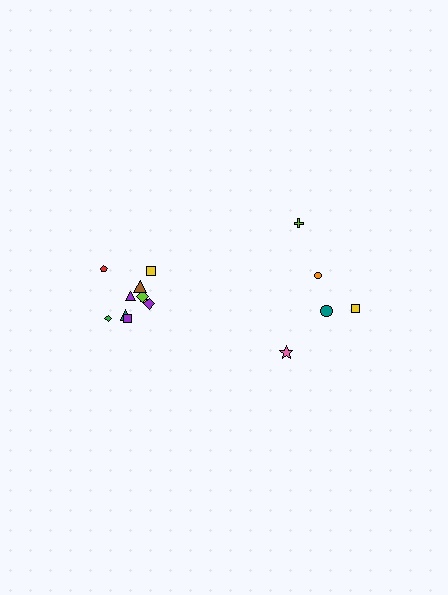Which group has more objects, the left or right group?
The left group.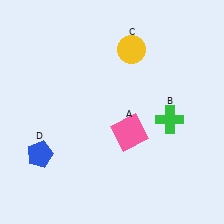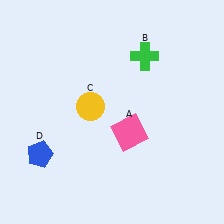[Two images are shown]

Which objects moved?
The objects that moved are: the green cross (B), the yellow circle (C).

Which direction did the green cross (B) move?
The green cross (B) moved up.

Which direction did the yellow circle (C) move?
The yellow circle (C) moved down.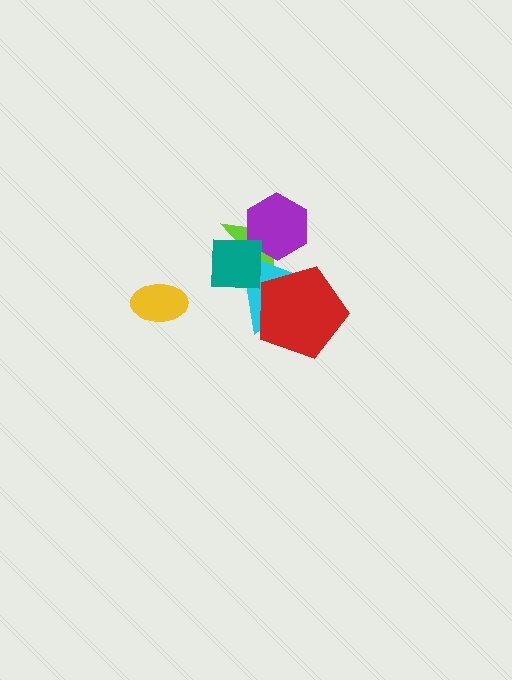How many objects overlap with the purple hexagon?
3 objects overlap with the purple hexagon.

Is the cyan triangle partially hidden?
Yes, it is partially covered by another shape.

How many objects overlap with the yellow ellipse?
0 objects overlap with the yellow ellipse.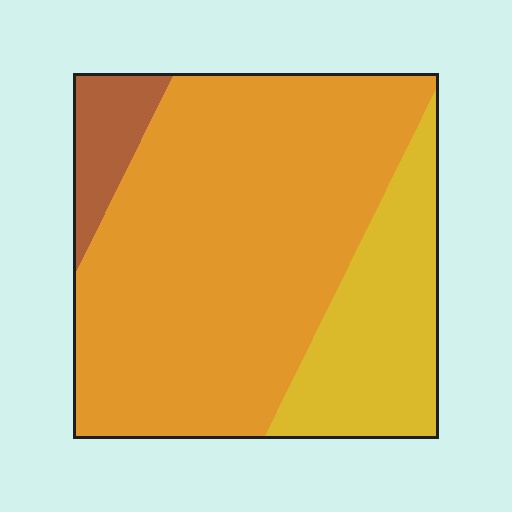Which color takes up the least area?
Brown, at roughly 10%.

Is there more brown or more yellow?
Yellow.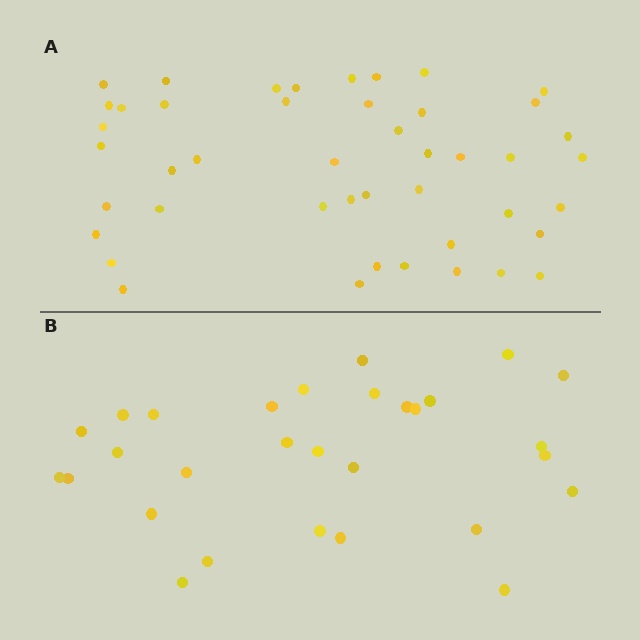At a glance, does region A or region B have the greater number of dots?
Region A (the top region) has more dots.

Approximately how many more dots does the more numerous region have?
Region A has approximately 15 more dots than region B.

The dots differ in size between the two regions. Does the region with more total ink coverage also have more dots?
No. Region B has more total ink coverage because its dots are larger, but region A actually contains more individual dots. Total area can be misleading — the number of items is what matters here.